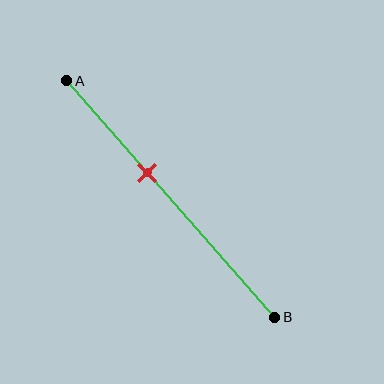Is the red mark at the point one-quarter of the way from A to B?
No, the mark is at about 40% from A, not at the 25% one-quarter point.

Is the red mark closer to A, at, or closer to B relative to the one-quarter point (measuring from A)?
The red mark is closer to point B than the one-quarter point of segment AB.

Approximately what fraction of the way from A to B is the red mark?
The red mark is approximately 40% of the way from A to B.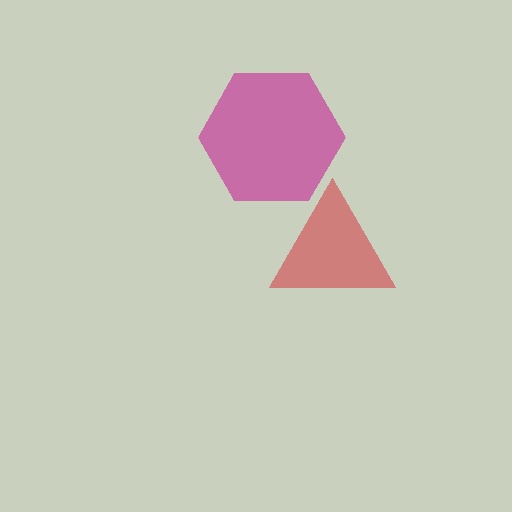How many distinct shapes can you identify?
There are 2 distinct shapes: a magenta hexagon, a red triangle.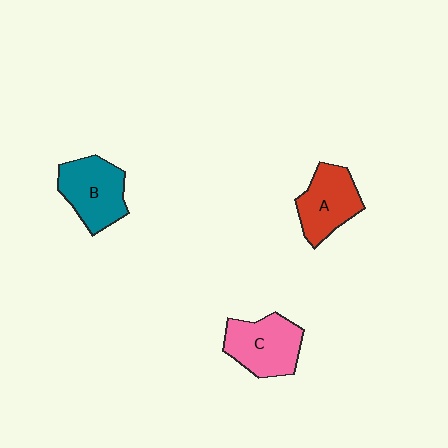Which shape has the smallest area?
Shape A (red).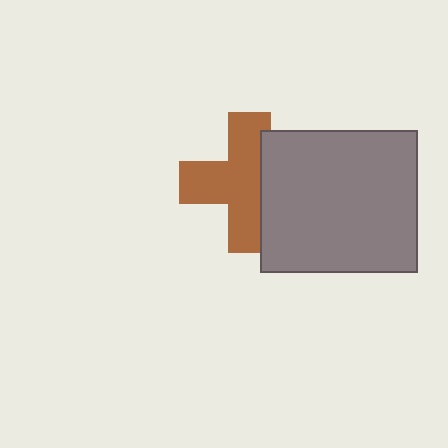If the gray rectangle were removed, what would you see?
You would see the complete brown cross.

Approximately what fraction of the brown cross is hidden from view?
Roughly 34% of the brown cross is hidden behind the gray rectangle.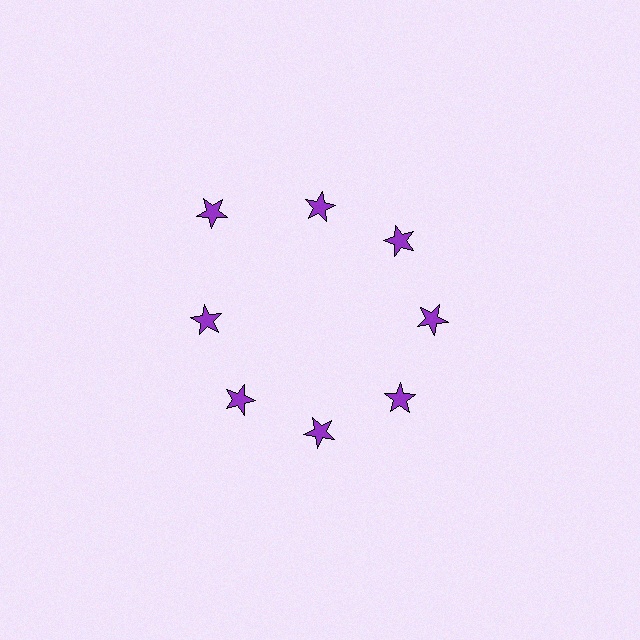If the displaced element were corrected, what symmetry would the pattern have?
It would have 8-fold rotational symmetry — the pattern would map onto itself every 45 degrees.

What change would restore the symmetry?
The symmetry would be restored by moving it inward, back onto the ring so that all 8 stars sit at equal angles and equal distance from the center.